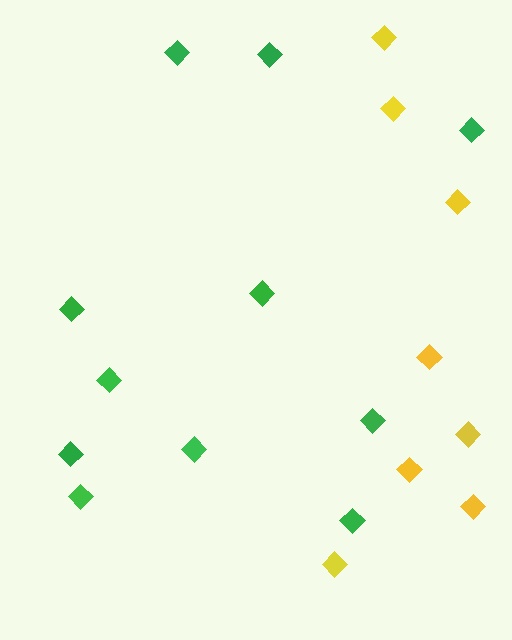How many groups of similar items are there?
There are 2 groups: one group of green diamonds (11) and one group of yellow diamonds (8).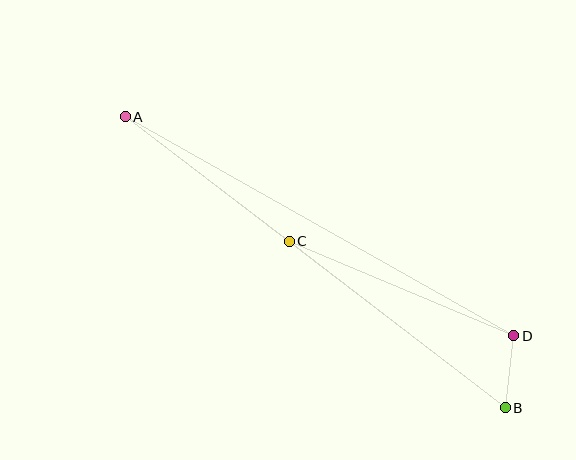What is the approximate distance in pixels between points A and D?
The distance between A and D is approximately 446 pixels.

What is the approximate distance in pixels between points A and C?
The distance between A and C is approximately 206 pixels.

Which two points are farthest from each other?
Points A and B are farthest from each other.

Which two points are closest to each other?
Points B and D are closest to each other.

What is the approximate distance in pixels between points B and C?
The distance between B and C is approximately 273 pixels.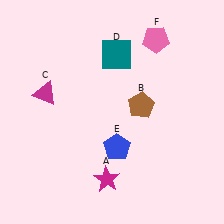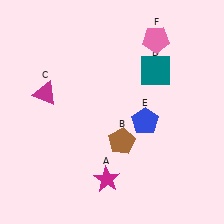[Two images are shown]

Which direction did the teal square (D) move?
The teal square (D) moved right.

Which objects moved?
The objects that moved are: the brown pentagon (B), the teal square (D), the blue pentagon (E).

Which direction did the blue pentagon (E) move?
The blue pentagon (E) moved right.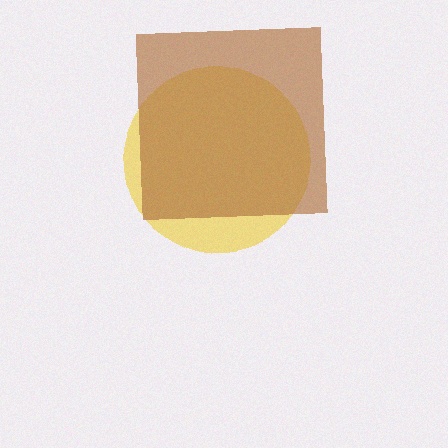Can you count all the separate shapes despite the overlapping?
Yes, there are 2 separate shapes.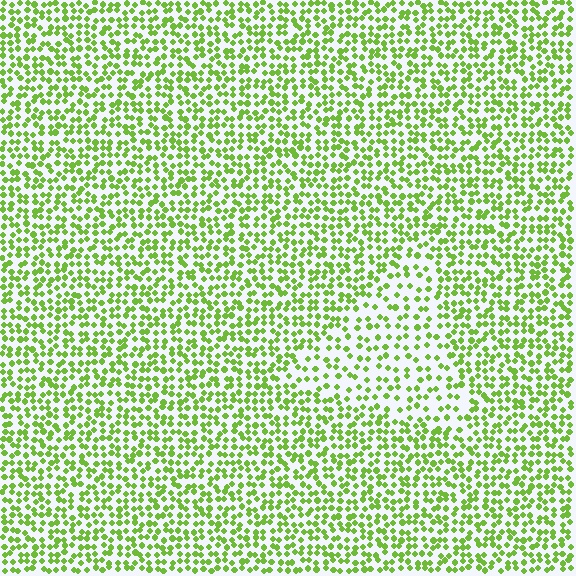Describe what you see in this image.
The image contains small lime elements arranged at two different densities. A triangle-shaped region is visible where the elements are less densely packed than the surrounding area.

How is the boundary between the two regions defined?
The boundary is defined by a change in element density (approximately 1.7x ratio). All elements are the same color, size, and shape.